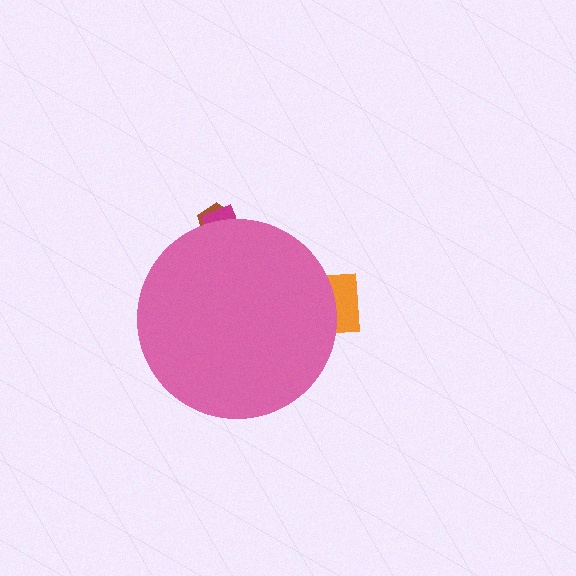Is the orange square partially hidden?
Yes, the orange square is partially hidden behind the pink circle.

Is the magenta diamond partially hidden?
Yes, the magenta diamond is partially hidden behind the pink circle.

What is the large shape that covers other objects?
A pink circle.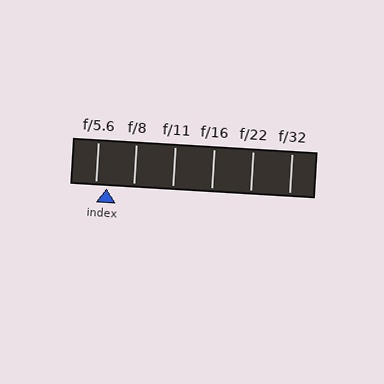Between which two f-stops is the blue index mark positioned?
The index mark is between f/5.6 and f/8.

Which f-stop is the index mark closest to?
The index mark is closest to f/5.6.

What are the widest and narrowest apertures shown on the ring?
The widest aperture shown is f/5.6 and the narrowest is f/32.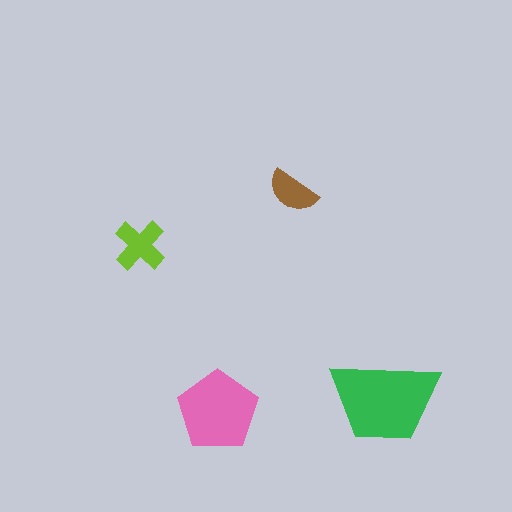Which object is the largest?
The green trapezoid.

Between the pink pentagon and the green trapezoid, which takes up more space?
The green trapezoid.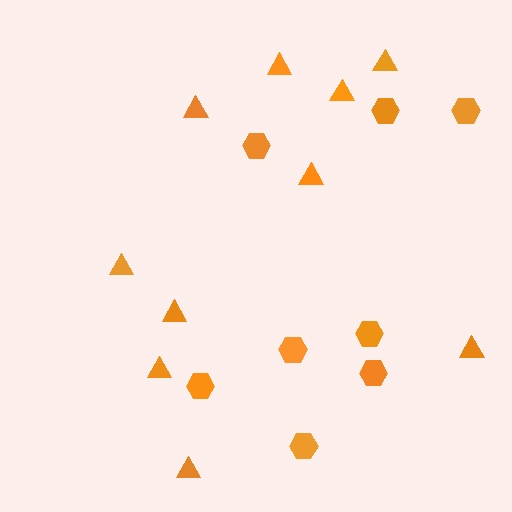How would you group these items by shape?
There are 2 groups: one group of hexagons (8) and one group of triangles (10).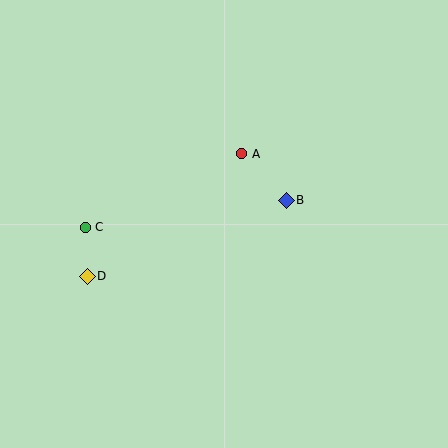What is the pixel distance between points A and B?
The distance between A and B is 64 pixels.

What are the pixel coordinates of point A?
Point A is at (242, 154).